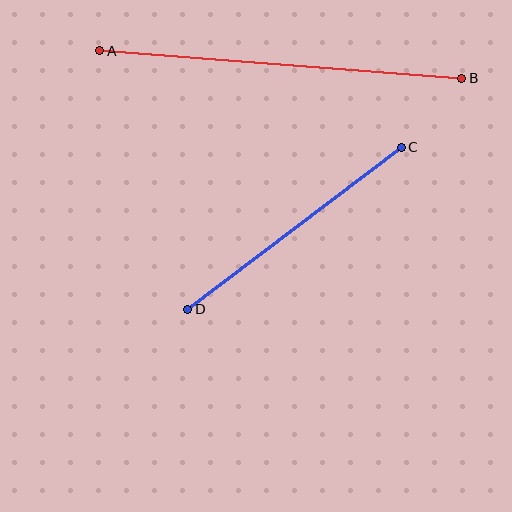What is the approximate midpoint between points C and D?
The midpoint is at approximately (295, 228) pixels.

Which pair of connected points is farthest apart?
Points A and B are farthest apart.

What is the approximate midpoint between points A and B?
The midpoint is at approximately (281, 65) pixels.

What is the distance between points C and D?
The distance is approximately 268 pixels.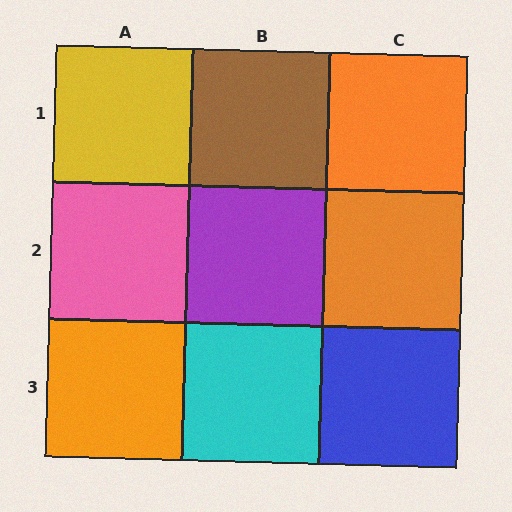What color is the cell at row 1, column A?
Yellow.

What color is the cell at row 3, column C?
Blue.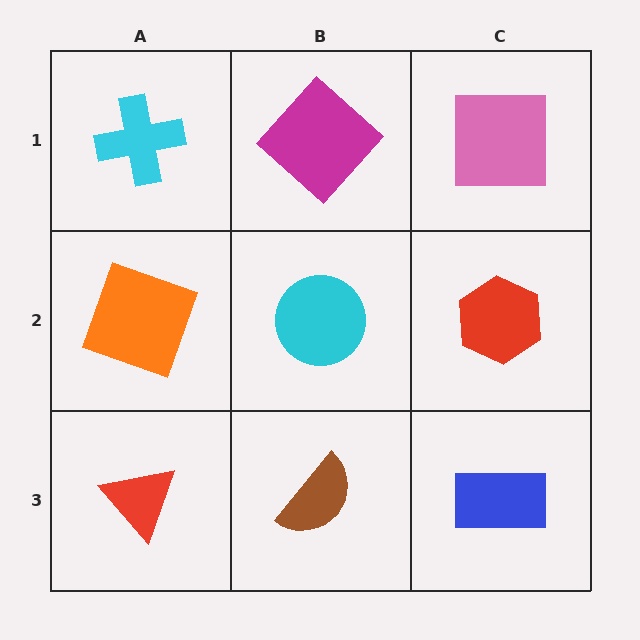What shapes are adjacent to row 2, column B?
A magenta diamond (row 1, column B), a brown semicircle (row 3, column B), an orange square (row 2, column A), a red hexagon (row 2, column C).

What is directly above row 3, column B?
A cyan circle.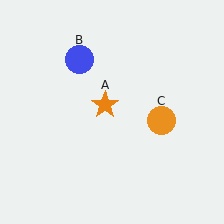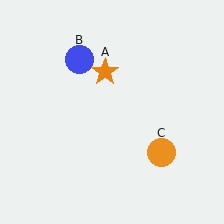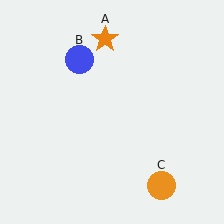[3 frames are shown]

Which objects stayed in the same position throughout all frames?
Blue circle (object B) remained stationary.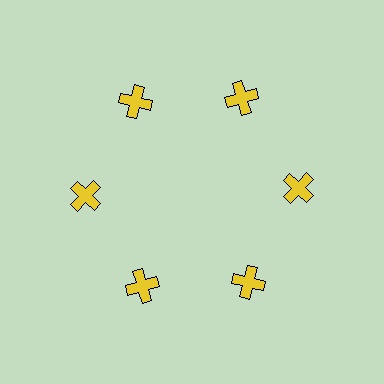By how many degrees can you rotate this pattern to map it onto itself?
The pattern maps onto itself every 60 degrees of rotation.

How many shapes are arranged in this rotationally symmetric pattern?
There are 6 shapes, arranged in 6 groups of 1.